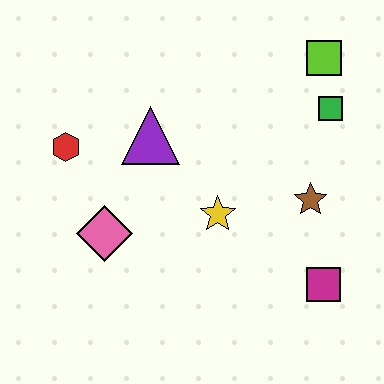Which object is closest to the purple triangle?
The red hexagon is closest to the purple triangle.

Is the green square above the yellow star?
Yes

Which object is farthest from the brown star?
The red hexagon is farthest from the brown star.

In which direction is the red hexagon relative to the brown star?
The red hexagon is to the left of the brown star.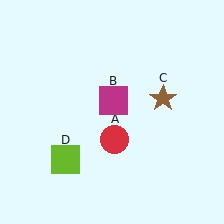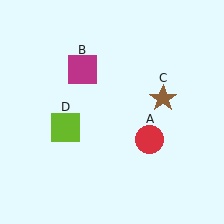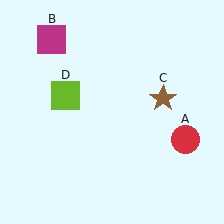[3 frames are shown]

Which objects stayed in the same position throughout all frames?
Brown star (object C) remained stationary.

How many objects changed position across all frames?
3 objects changed position: red circle (object A), magenta square (object B), lime square (object D).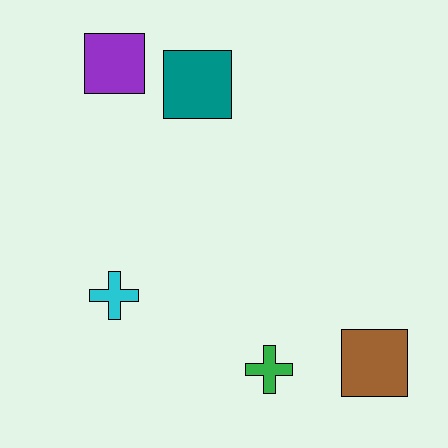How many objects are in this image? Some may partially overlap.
There are 5 objects.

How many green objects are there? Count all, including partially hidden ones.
There is 1 green object.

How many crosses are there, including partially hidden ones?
There are 2 crosses.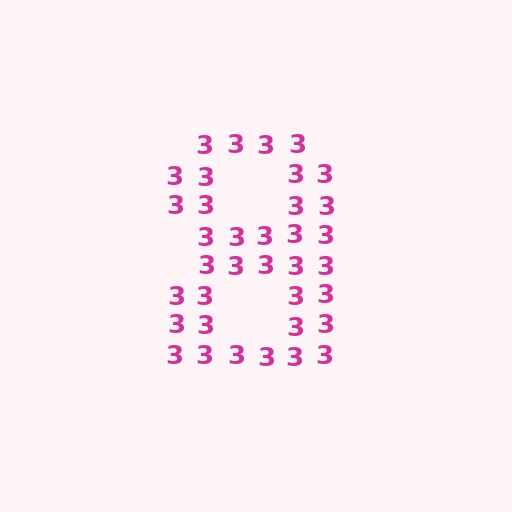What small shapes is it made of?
It is made of small digit 3's.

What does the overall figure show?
The overall figure shows the digit 8.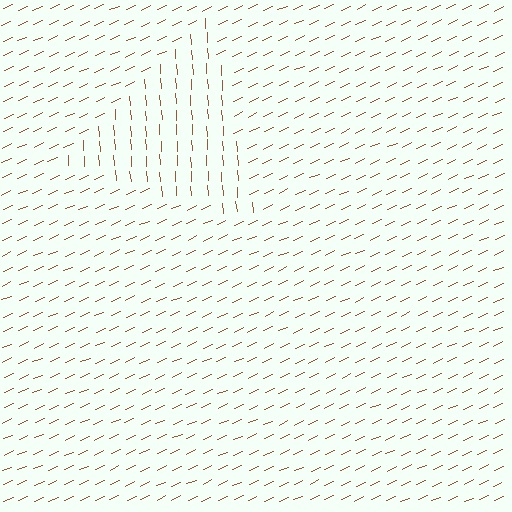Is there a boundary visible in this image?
Yes, there is a texture boundary formed by a change in line orientation.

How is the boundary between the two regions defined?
The boundary is defined purely by a change in line orientation (approximately 69 degrees difference). All lines are the same color and thickness.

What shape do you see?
I see a triangle.